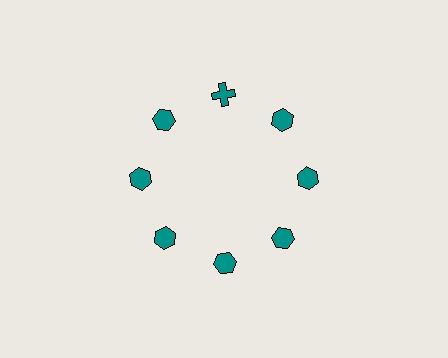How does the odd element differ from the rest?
It has a different shape: cross instead of hexagon.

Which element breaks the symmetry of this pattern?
The teal cross at roughly the 12 o'clock position breaks the symmetry. All other shapes are teal hexagons.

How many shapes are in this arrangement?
There are 8 shapes arranged in a ring pattern.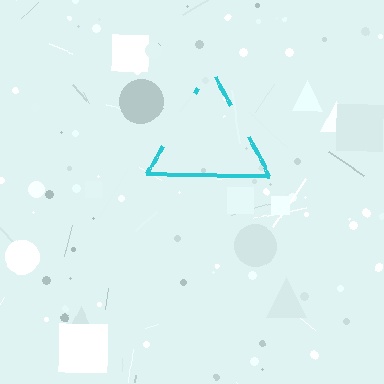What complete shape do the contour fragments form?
The contour fragments form a triangle.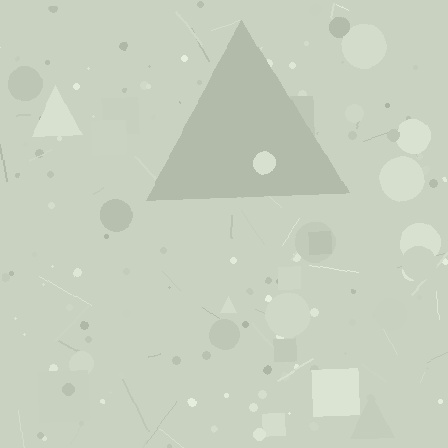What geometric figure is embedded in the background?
A triangle is embedded in the background.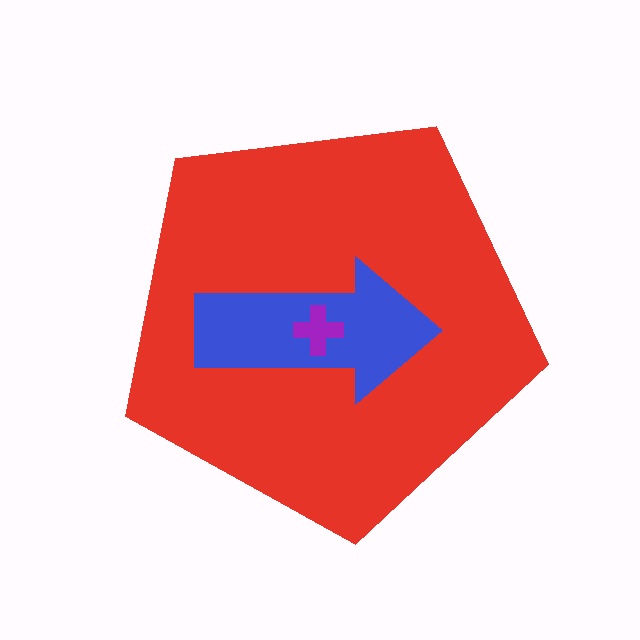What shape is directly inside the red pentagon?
The blue arrow.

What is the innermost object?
The purple cross.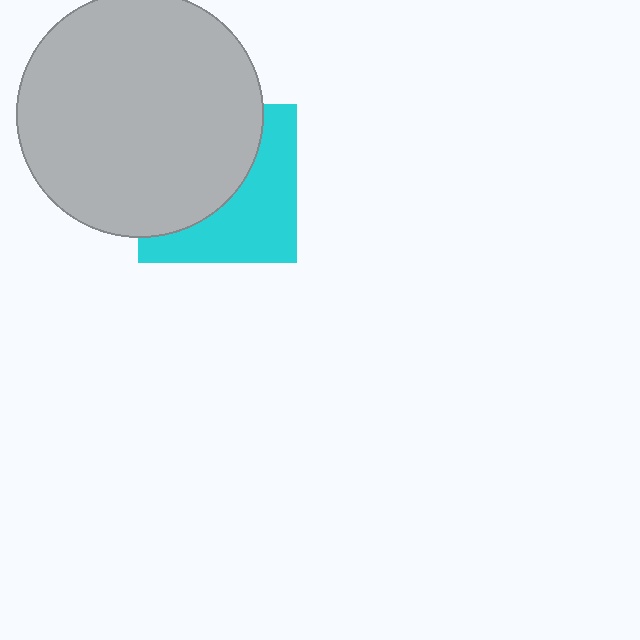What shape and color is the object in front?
The object in front is a light gray circle.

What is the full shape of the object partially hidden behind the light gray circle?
The partially hidden object is a cyan square.